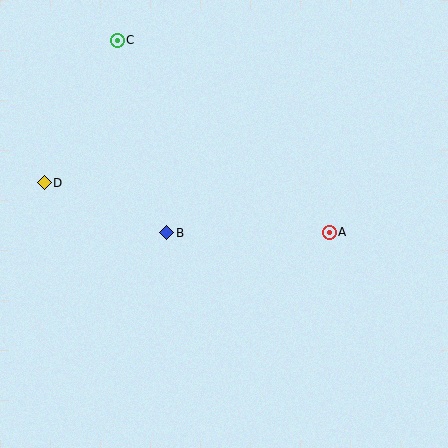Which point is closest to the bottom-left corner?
Point D is closest to the bottom-left corner.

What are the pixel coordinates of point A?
Point A is at (329, 232).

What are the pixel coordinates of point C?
Point C is at (117, 40).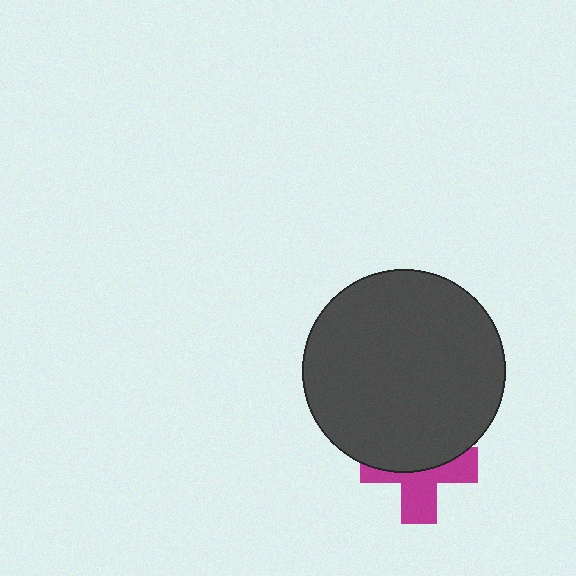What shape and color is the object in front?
The object in front is a dark gray circle.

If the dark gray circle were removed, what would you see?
You would see the complete magenta cross.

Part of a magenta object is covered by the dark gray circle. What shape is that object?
It is a cross.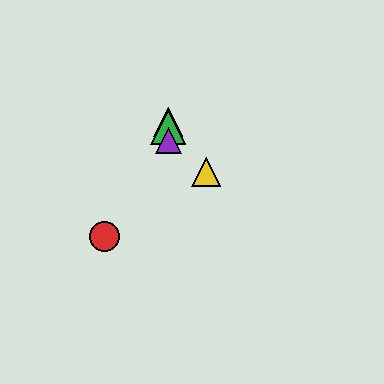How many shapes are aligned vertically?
3 shapes (the blue triangle, the green triangle, the purple triangle) are aligned vertically.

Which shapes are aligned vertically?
The blue triangle, the green triangle, the purple triangle are aligned vertically.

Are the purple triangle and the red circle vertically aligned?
No, the purple triangle is at x≈168 and the red circle is at x≈105.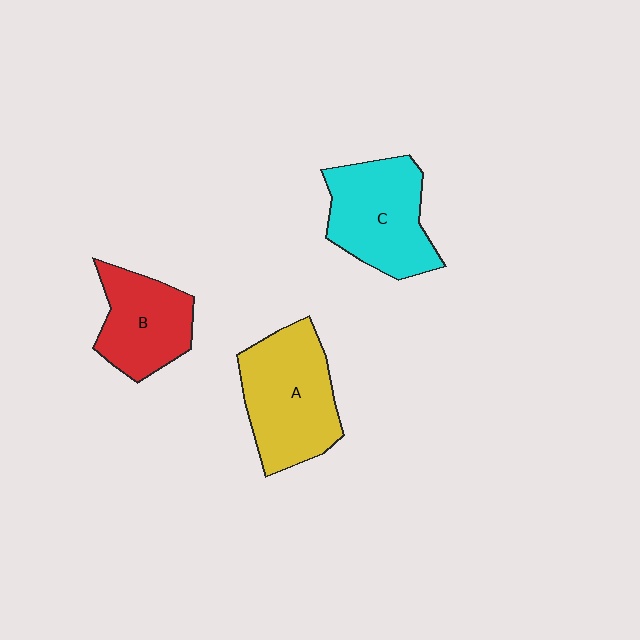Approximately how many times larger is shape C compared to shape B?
Approximately 1.3 times.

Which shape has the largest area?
Shape A (yellow).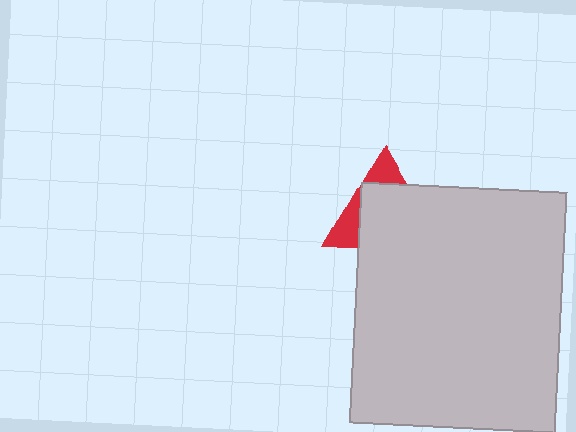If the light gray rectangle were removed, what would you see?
You would see the complete red triangle.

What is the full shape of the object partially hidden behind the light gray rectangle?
The partially hidden object is a red triangle.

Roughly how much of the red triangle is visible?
A small part of it is visible (roughly 32%).